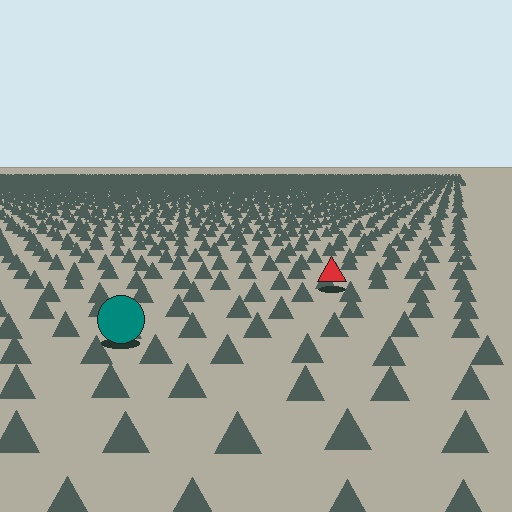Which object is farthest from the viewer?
The red triangle is farthest from the viewer. It appears smaller and the ground texture around it is denser.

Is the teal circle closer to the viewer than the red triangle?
Yes. The teal circle is closer — you can tell from the texture gradient: the ground texture is coarser near it.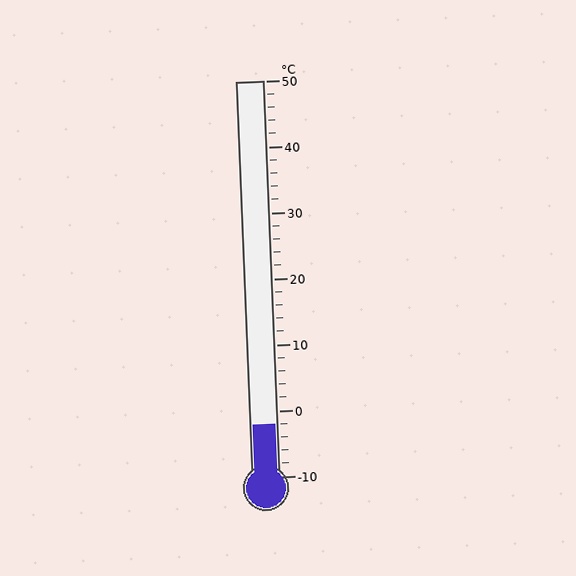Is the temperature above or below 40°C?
The temperature is below 40°C.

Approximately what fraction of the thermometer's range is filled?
The thermometer is filled to approximately 15% of its range.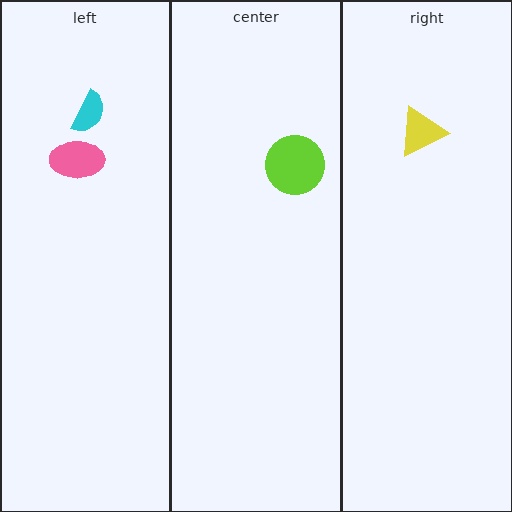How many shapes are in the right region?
1.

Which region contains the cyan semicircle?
The left region.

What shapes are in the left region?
The cyan semicircle, the pink ellipse.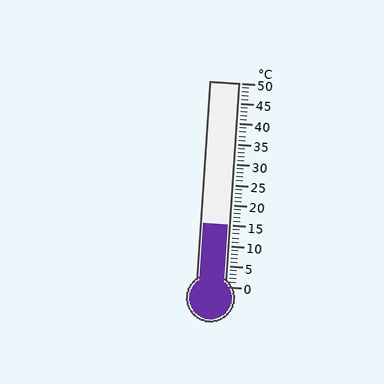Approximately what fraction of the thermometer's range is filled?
The thermometer is filled to approximately 30% of its range.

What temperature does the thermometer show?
The thermometer shows approximately 15°C.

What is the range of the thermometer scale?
The thermometer scale ranges from 0°C to 50°C.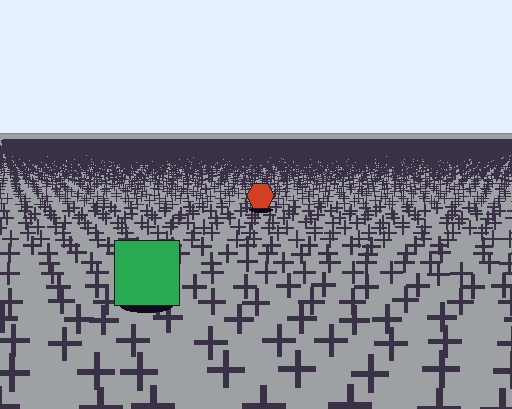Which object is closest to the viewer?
The green square is closest. The texture marks near it are larger and more spread out.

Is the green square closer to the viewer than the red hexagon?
Yes. The green square is closer — you can tell from the texture gradient: the ground texture is coarser near it.